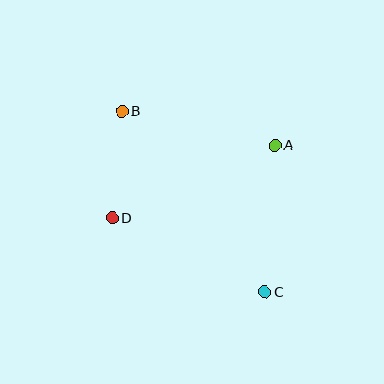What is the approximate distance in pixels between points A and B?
The distance between A and B is approximately 157 pixels.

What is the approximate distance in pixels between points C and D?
The distance between C and D is approximately 169 pixels.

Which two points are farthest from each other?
Points B and C are farthest from each other.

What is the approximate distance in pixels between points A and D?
The distance between A and D is approximately 178 pixels.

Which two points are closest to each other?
Points B and D are closest to each other.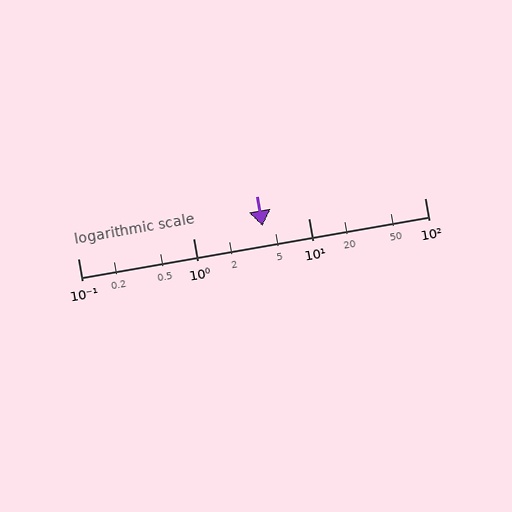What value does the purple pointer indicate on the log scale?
The pointer indicates approximately 4.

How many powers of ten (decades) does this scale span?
The scale spans 3 decades, from 0.1 to 100.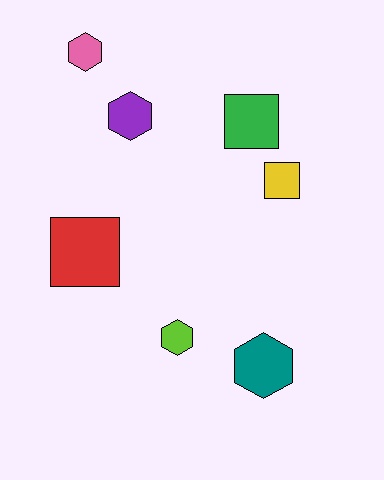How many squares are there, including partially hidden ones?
There are 3 squares.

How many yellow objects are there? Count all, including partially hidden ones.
There is 1 yellow object.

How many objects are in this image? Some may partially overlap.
There are 7 objects.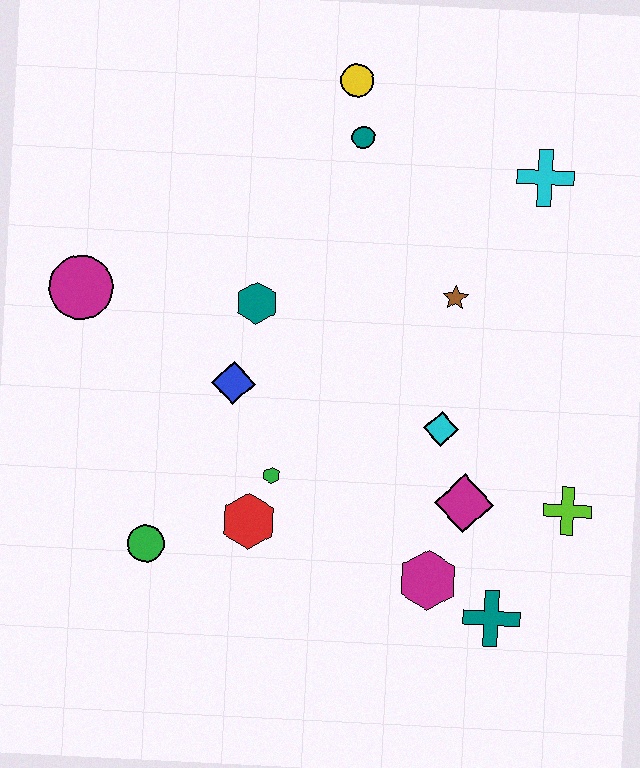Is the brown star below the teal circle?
Yes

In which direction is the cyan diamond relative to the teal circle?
The cyan diamond is below the teal circle.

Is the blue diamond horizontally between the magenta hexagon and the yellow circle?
No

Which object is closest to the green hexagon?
The red hexagon is closest to the green hexagon.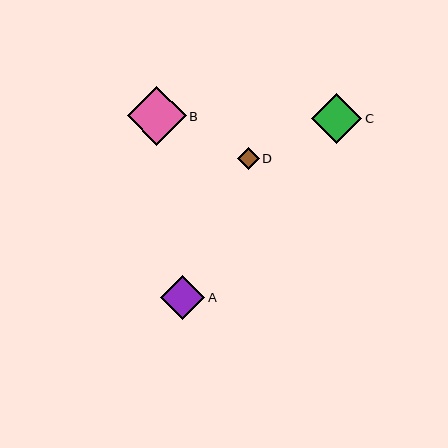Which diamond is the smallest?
Diamond D is the smallest with a size of approximately 22 pixels.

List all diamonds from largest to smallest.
From largest to smallest: B, C, A, D.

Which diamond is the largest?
Diamond B is the largest with a size of approximately 59 pixels.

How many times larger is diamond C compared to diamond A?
Diamond C is approximately 1.1 times the size of diamond A.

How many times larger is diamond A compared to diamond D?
Diamond A is approximately 2.0 times the size of diamond D.